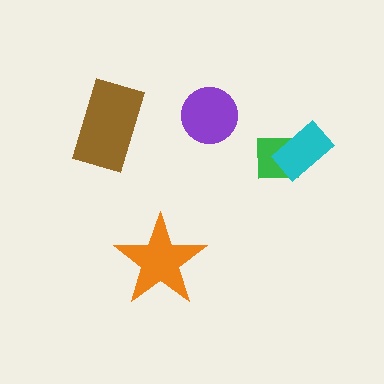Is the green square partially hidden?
Yes, it is partially covered by another shape.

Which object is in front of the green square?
The cyan rectangle is in front of the green square.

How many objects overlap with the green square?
1 object overlaps with the green square.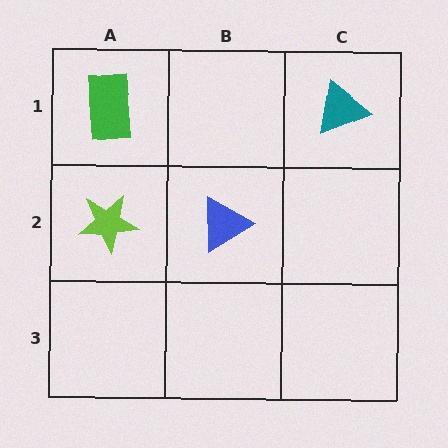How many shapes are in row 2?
2 shapes.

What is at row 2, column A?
A lime star.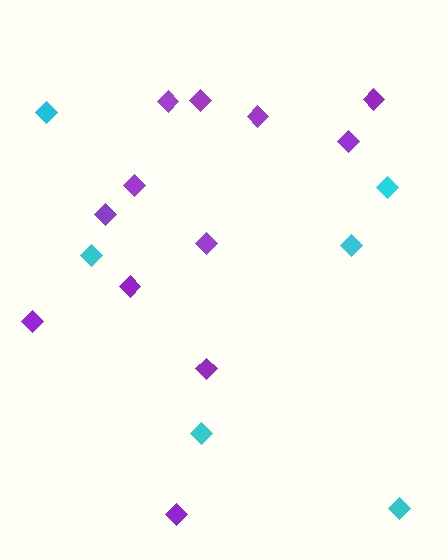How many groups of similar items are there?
There are 2 groups: one group of purple diamonds (12) and one group of cyan diamonds (6).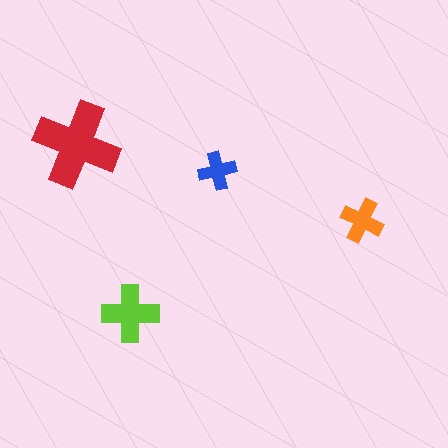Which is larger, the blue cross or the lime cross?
The lime one.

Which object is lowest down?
The lime cross is bottommost.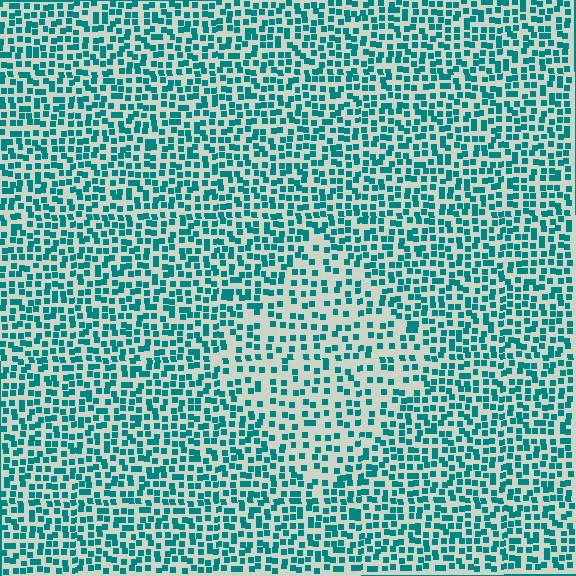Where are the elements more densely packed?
The elements are more densely packed outside the diamond boundary.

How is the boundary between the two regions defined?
The boundary is defined by a change in element density (approximately 1.7x ratio). All elements are the same color, size, and shape.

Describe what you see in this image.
The image contains small teal elements arranged at two different densities. A diamond-shaped region is visible where the elements are less densely packed than the surrounding area.